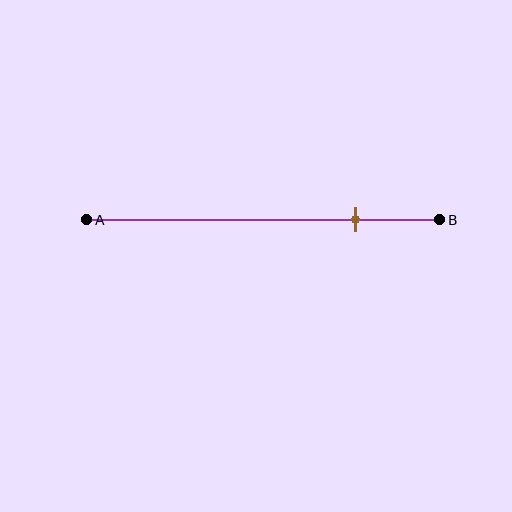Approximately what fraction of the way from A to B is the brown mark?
The brown mark is approximately 75% of the way from A to B.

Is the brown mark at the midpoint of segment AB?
No, the mark is at about 75% from A, not at the 50% midpoint.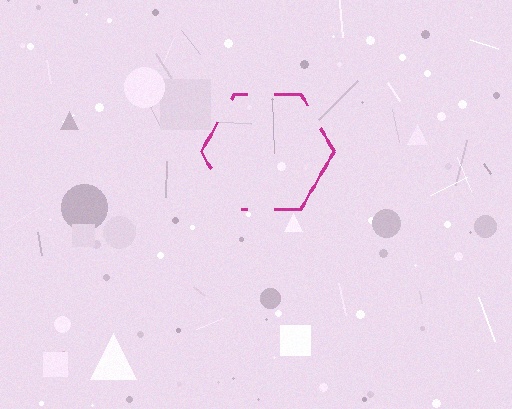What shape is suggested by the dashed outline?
The dashed outline suggests a hexagon.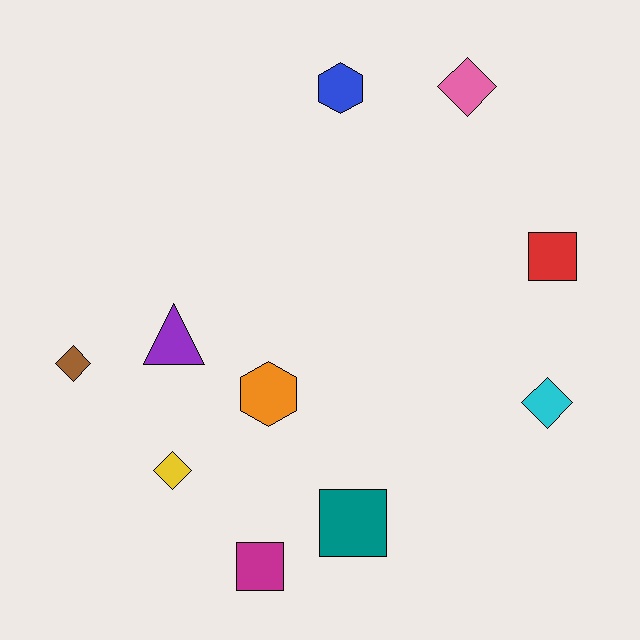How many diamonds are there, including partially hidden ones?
There are 4 diamonds.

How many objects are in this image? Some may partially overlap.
There are 10 objects.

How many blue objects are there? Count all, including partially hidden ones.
There is 1 blue object.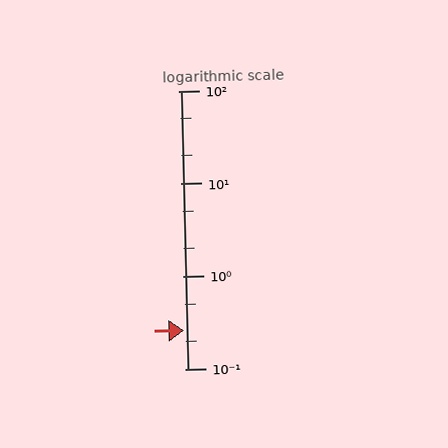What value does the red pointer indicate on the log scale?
The pointer indicates approximately 0.26.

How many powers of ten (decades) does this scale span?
The scale spans 3 decades, from 0.1 to 100.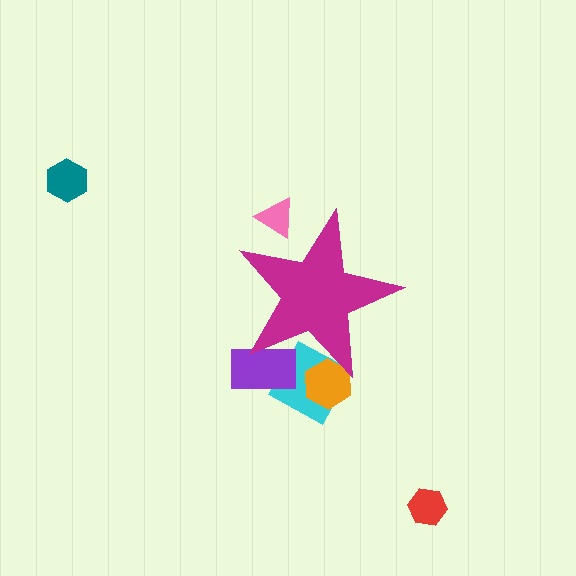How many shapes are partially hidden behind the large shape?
4 shapes are partially hidden.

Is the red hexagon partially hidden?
No, the red hexagon is fully visible.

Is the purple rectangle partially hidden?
Yes, the purple rectangle is partially hidden behind the magenta star.